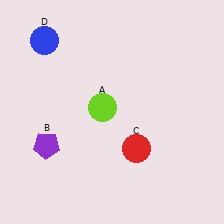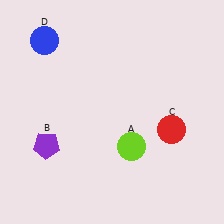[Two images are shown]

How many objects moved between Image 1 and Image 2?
2 objects moved between the two images.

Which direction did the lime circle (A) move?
The lime circle (A) moved down.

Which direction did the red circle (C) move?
The red circle (C) moved right.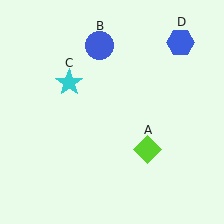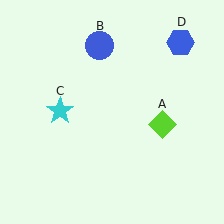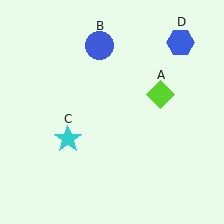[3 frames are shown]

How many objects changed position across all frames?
2 objects changed position: lime diamond (object A), cyan star (object C).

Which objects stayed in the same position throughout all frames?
Blue circle (object B) and blue hexagon (object D) remained stationary.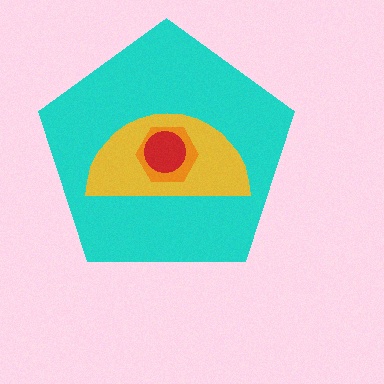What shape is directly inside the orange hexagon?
The red circle.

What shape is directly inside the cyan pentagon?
The yellow semicircle.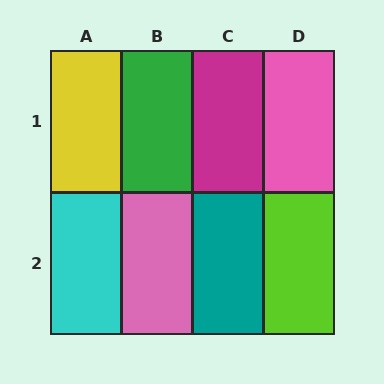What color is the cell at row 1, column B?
Green.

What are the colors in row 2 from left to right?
Cyan, pink, teal, lime.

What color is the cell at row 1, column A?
Yellow.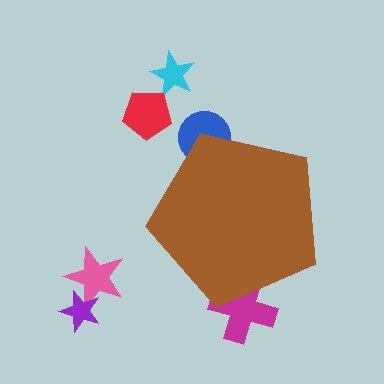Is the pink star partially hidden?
No, the pink star is fully visible.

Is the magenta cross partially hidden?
Yes, the magenta cross is partially hidden behind the brown pentagon.